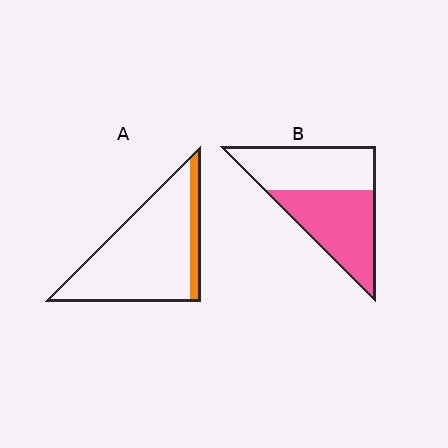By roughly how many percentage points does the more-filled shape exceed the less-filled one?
By roughly 40 percentage points (B over A).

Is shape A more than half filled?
No.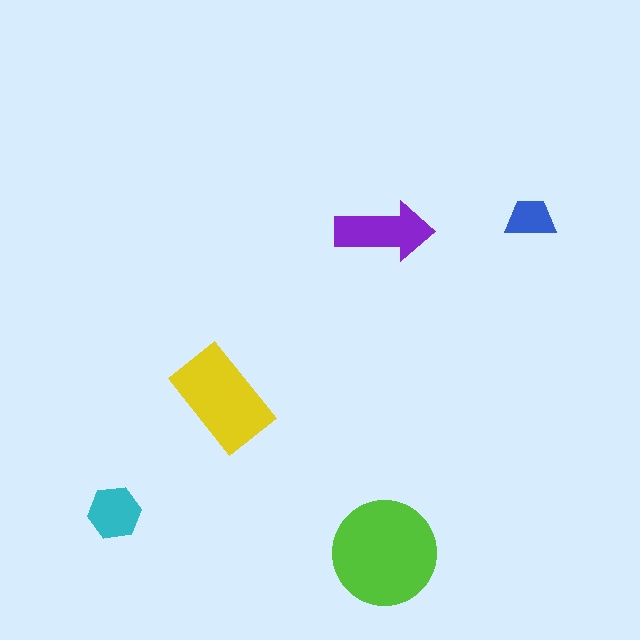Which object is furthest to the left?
The cyan hexagon is leftmost.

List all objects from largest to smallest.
The lime circle, the yellow rectangle, the purple arrow, the cyan hexagon, the blue trapezoid.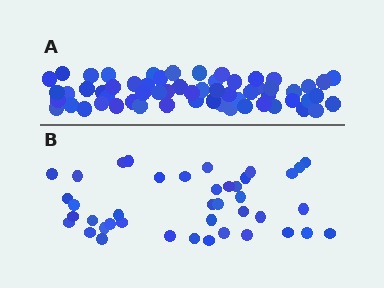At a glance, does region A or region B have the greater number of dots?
Region A (the top region) has more dots.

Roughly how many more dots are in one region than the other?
Region A has approximately 20 more dots than region B.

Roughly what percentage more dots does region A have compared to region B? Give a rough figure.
About 45% more.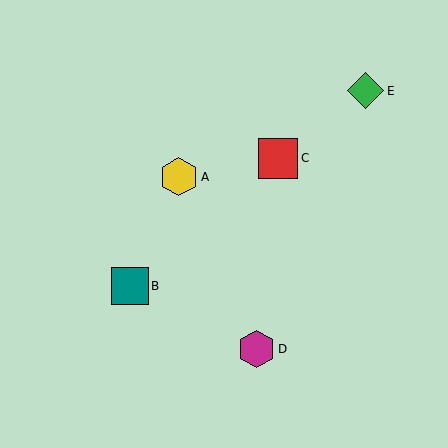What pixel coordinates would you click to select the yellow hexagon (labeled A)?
Click at (179, 177) to select the yellow hexagon A.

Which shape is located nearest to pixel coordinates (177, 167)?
The yellow hexagon (labeled A) at (179, 177) is nearest to that location.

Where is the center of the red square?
The center of the red square is at (278, 158).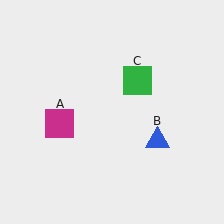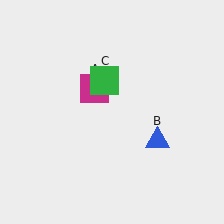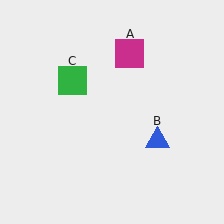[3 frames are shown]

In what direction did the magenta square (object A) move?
The magenta square (object A) moved up and to the right.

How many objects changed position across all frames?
2 objects changed position: magenta square (object A), green square (object C).